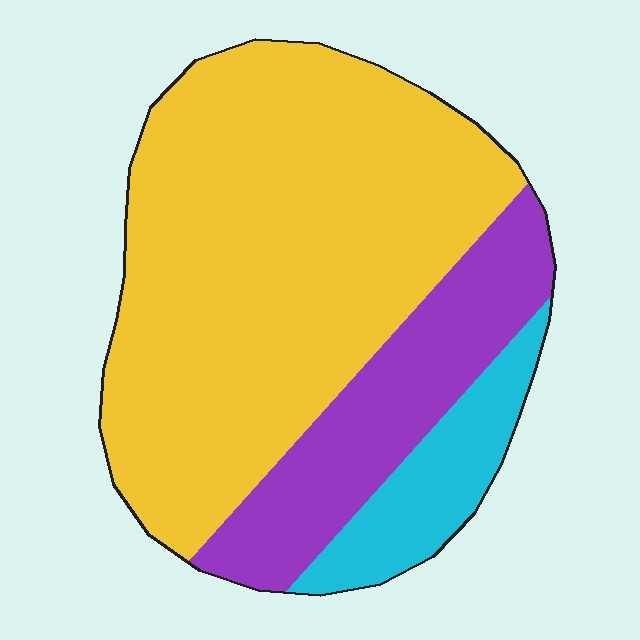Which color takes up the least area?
Cyan, at roughly 10%.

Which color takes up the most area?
Yellow, at roughly 65%.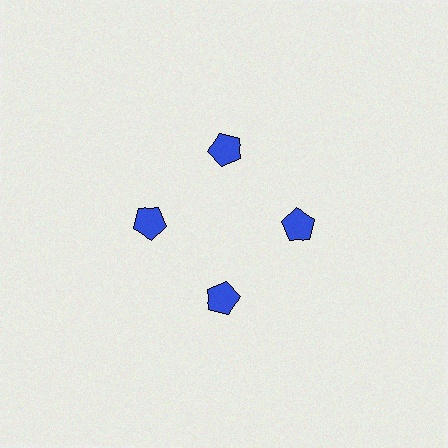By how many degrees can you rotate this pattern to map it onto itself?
The pattern maps onto itself every 90 degrees of rotation.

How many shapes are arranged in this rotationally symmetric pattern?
There are 4 shapes, arranged in 4 groups of 1.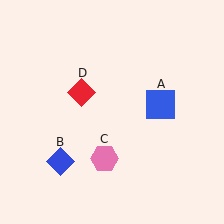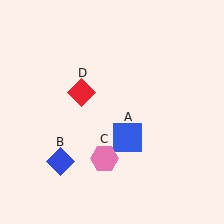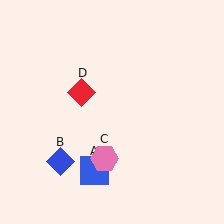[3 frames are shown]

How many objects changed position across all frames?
1 object changed position: blue square (object A).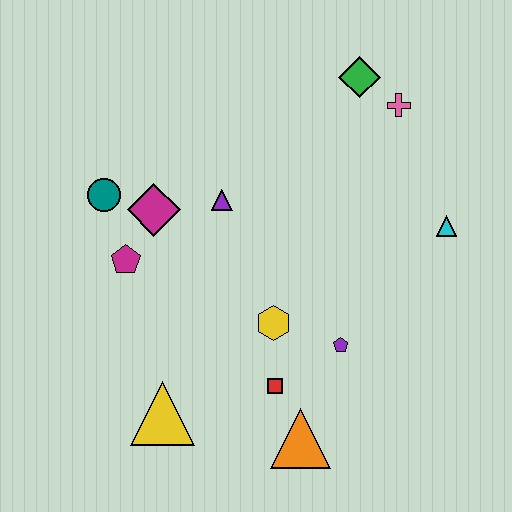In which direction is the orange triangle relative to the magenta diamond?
The orange triangle is below the magenta diamond.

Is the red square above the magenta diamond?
No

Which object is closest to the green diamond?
The pink cross is closest to the green diamond.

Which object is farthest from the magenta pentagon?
The cyan triangle is farthest from the magenta pentagon.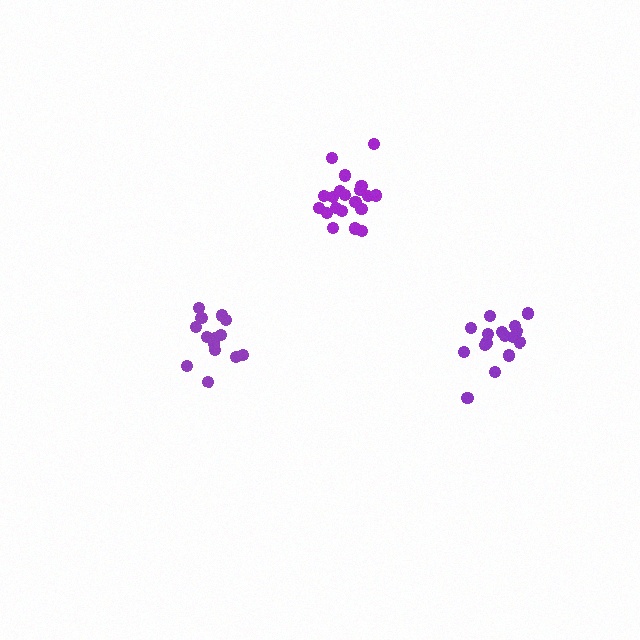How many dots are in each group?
Group 1: 16 dots, Group 2: 15 dots, Group 3: 20 dots (51 total).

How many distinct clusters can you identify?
There are 3 distinct clusters.